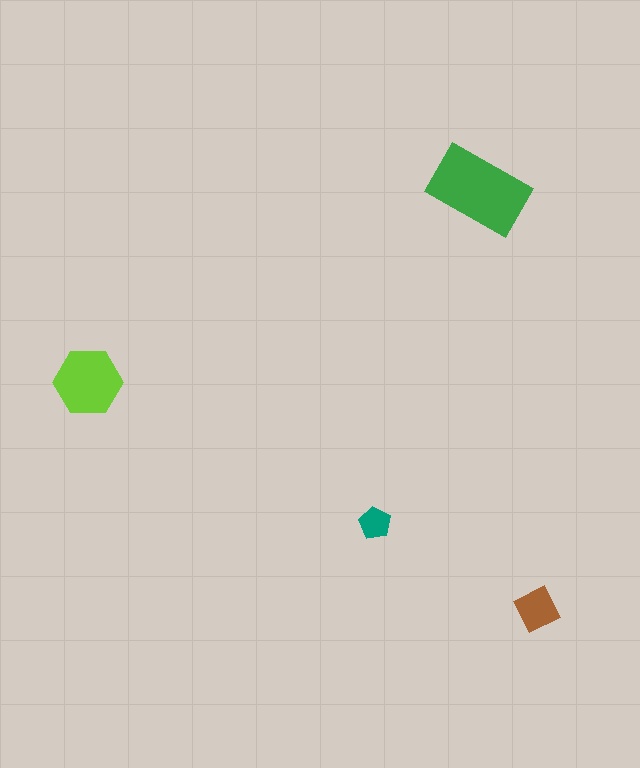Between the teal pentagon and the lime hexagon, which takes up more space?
The lime hexagon.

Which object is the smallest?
The teal pentagon.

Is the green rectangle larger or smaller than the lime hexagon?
Larger.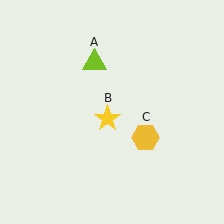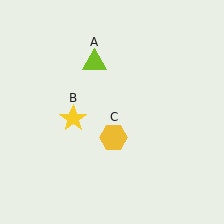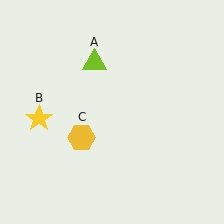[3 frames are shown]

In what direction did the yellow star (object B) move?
The yellow star (object B) moved left.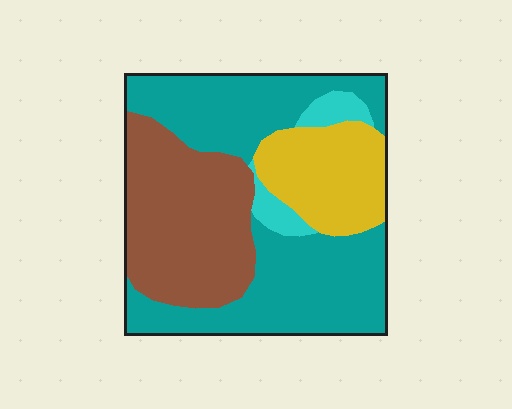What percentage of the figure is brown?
Brown takes up about one third (1/3) of the figure.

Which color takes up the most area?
Teal, at roughly 45%.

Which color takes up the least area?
Cyan, at roughly 5%.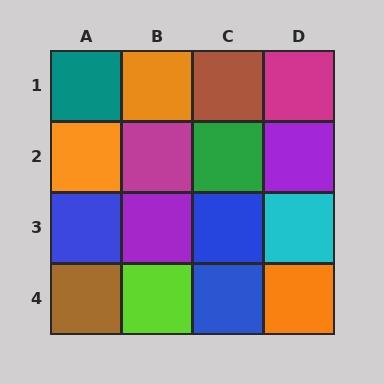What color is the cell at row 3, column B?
Purple.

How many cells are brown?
2 cells are brown.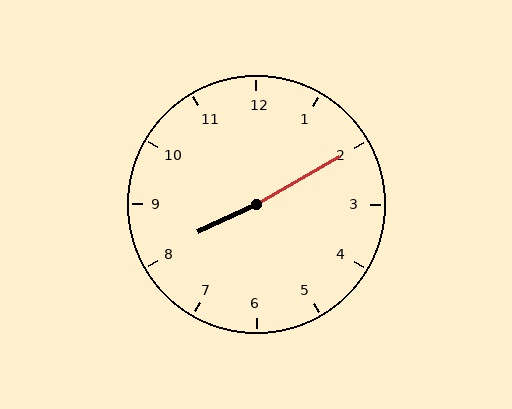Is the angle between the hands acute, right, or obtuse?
It is obtuse.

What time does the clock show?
8:10.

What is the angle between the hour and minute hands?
Approximately 175 degrees.